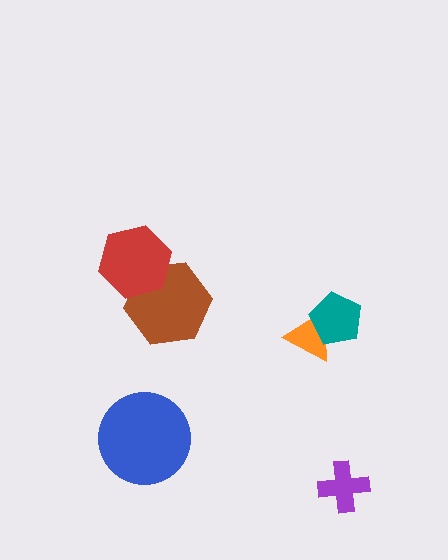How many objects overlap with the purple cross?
0 objects overlap with the purple cross.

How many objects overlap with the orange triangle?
1 object overlaps with the orange triangle.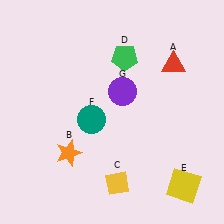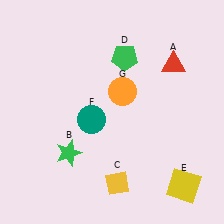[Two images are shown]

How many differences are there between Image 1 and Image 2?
There are 2 differences between the two images.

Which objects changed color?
B changed from orange to green. G changed from purple to orange.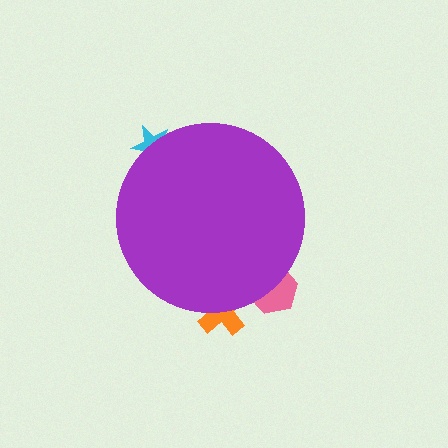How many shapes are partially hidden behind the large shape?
3 shapes are partially hidden.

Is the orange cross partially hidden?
Yes, the orange cross is partially hidden behind the purple circle.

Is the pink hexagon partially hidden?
Yes, the pink hexagon is partially hidden behind the purple circle.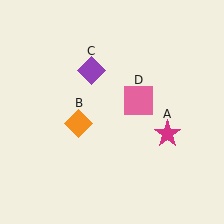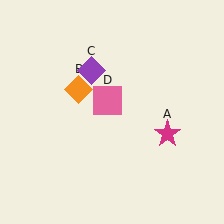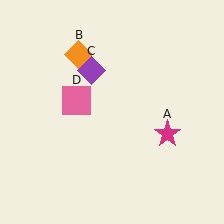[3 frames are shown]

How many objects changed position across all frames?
2 objects changed position: orange diamond (object B), pink square (object D).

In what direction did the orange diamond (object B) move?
The orange diamond (object B) moved up.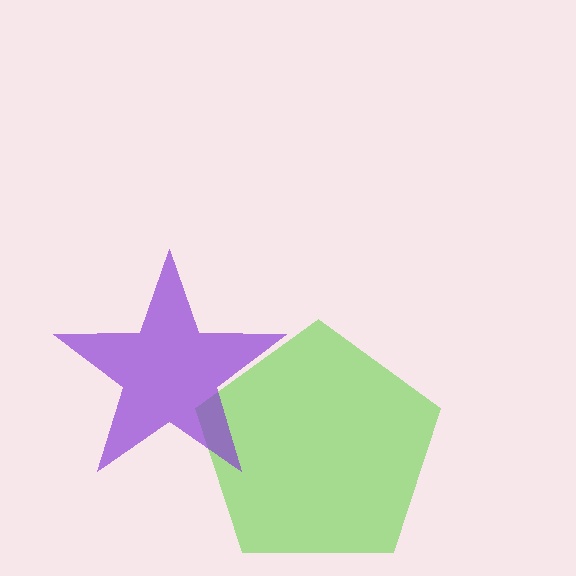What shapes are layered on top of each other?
The layered shapes are: a lime pentagon, a purple star.